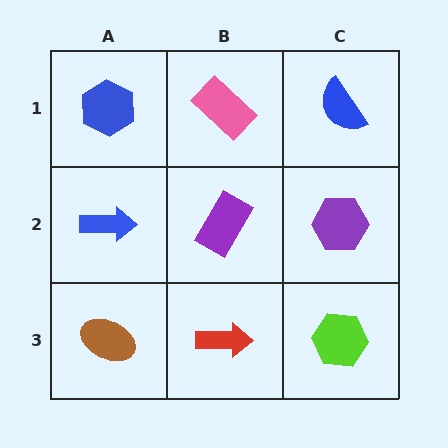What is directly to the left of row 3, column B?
A brown ellipse.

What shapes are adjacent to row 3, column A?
A blue arrow (row 2, column A), a red arrow (row 3, column B).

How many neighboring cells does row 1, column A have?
2.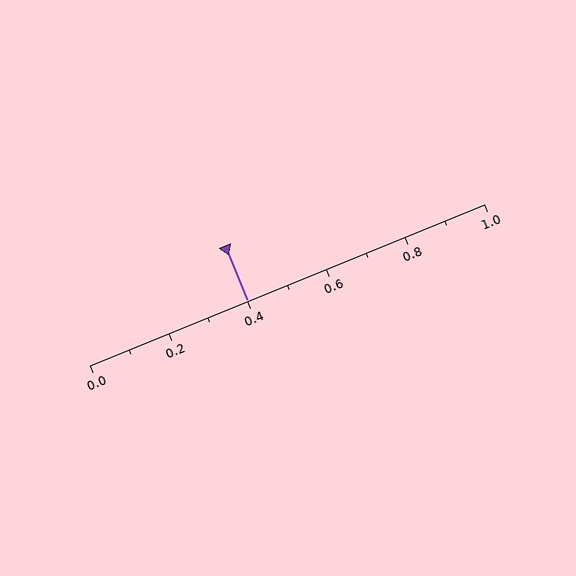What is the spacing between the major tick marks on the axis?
The major ticks are spaced 0.2 apart.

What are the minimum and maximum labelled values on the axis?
The axis runs from 0.0 to 1.0.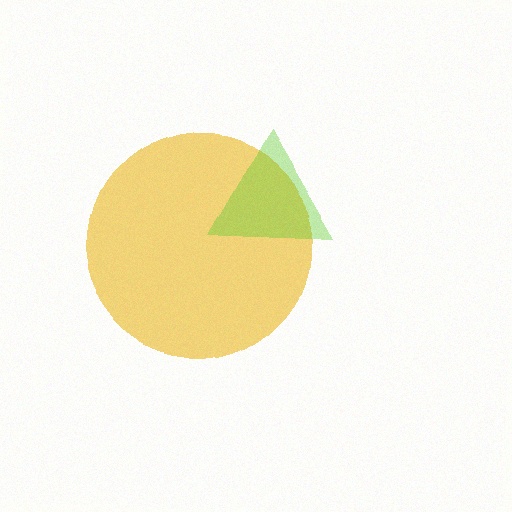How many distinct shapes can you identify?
There are 2 distinct shapes: a yellow circle, a lime triangle.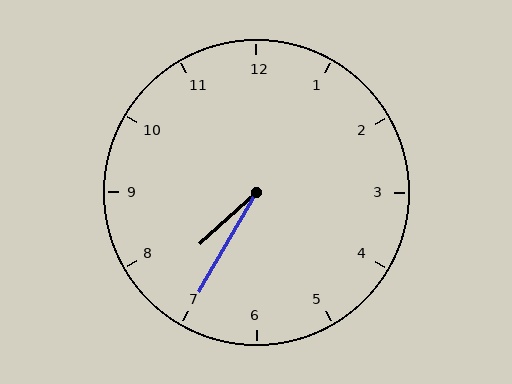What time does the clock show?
7:35.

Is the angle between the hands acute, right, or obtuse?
It is acute.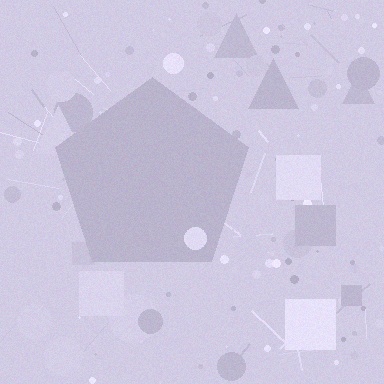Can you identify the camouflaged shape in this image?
The camouflaged shape is a pentagon.